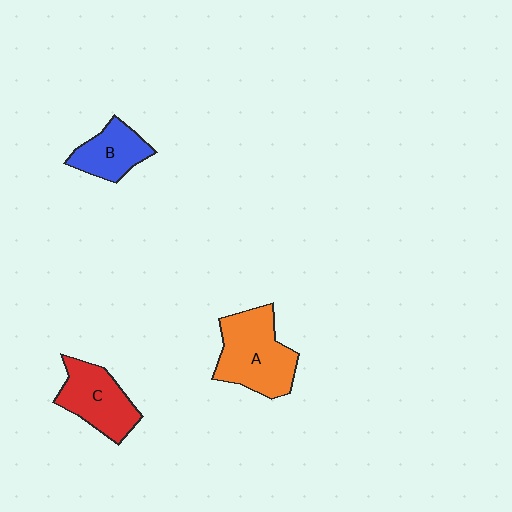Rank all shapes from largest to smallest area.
From largest to smallest: A (orange), C (red), B (blue).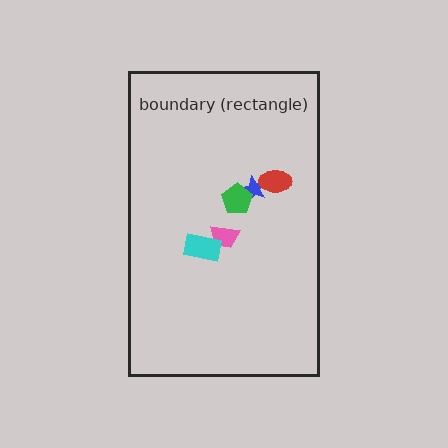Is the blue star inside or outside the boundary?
Inside.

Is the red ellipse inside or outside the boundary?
Inside.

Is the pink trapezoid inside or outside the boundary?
Inside.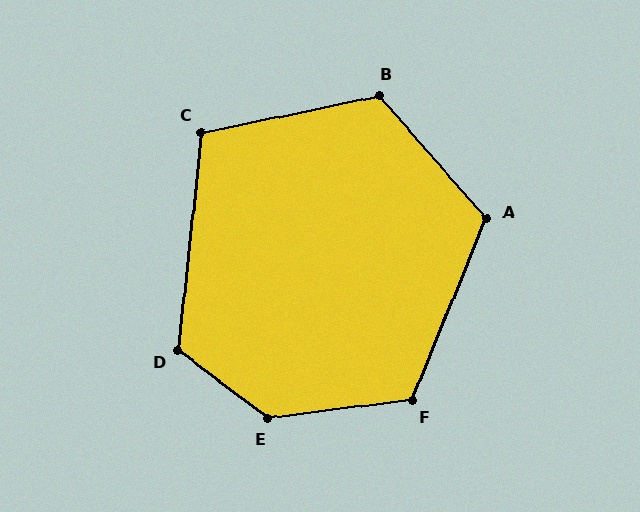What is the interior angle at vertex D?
Approximately 121 degrees (obtuse).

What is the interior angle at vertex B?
Approximately 119 degrees (obtuse).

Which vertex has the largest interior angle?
E, at approximately 135 degrees.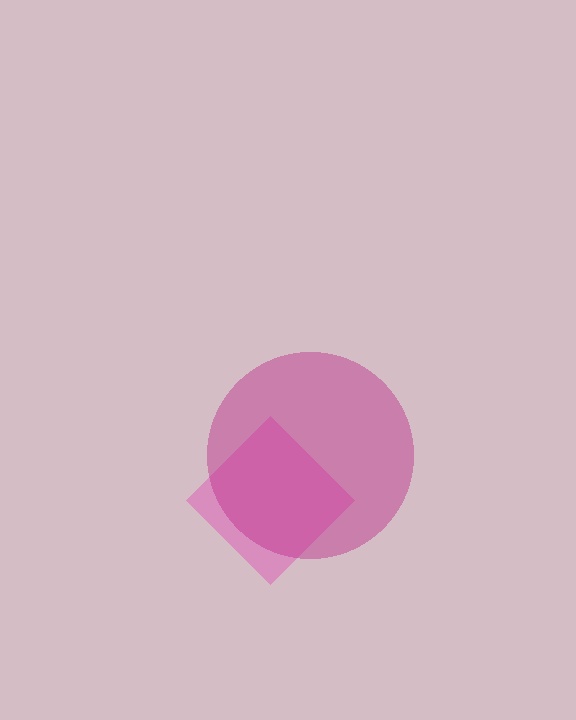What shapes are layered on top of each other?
The layered shapes are: a pink diamond, a magenta circle.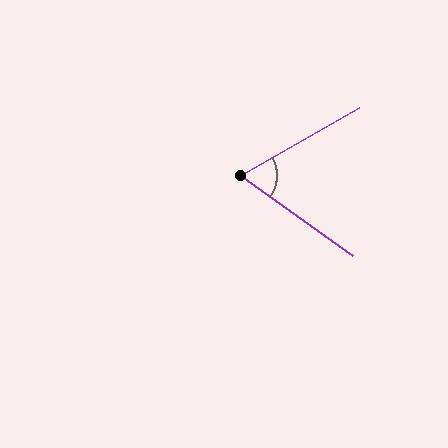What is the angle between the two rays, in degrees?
Approximately 65 degrees.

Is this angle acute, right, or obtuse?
It is acute.